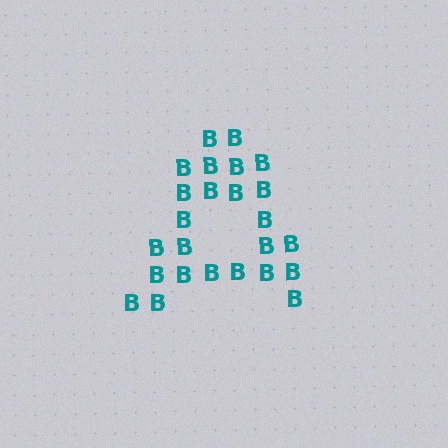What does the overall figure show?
The overall figure shows the letter A.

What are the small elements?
The small elements are letter B's.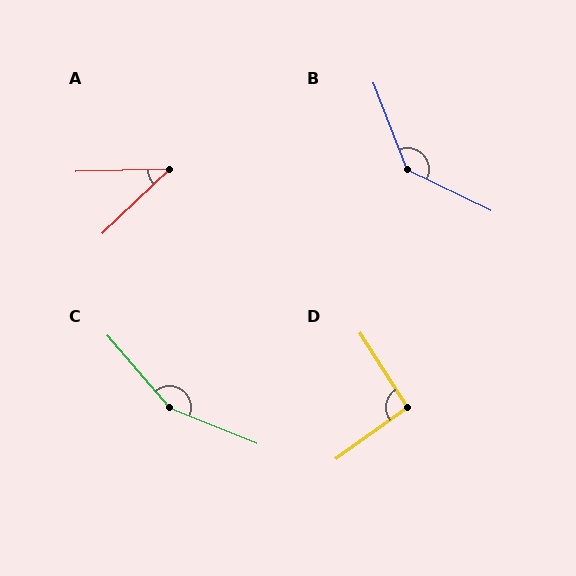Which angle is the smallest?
A, at approximately 42 degrees.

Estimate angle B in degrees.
Approximately 137 degrees.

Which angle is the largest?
C, at approximately 153 degrees.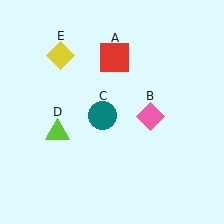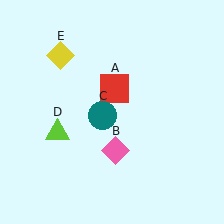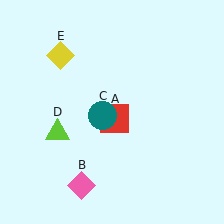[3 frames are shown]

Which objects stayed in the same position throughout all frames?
Teal circle (object C) and lime triangle (object D) and yellow diamond (object E) remained stationary.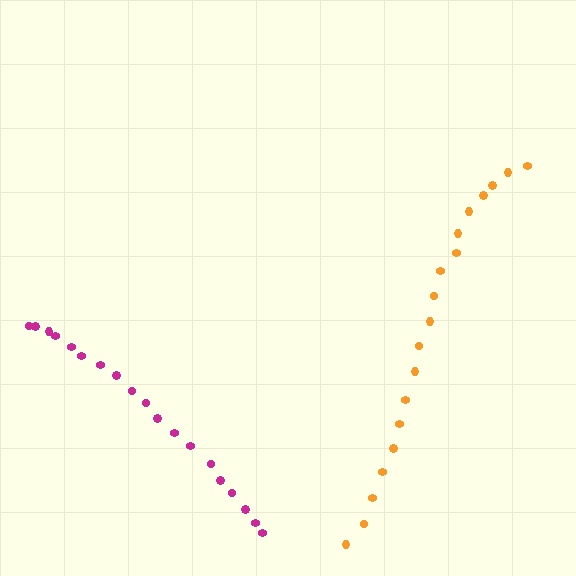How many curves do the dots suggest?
There are 2 distinct paths.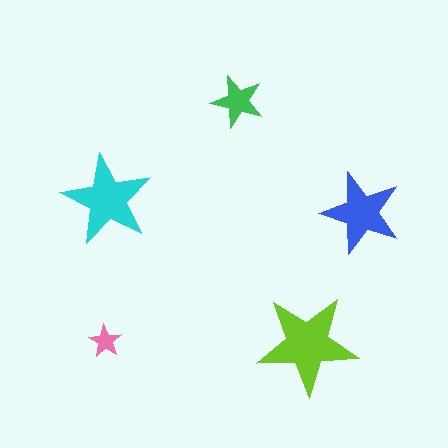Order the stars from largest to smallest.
the lime one, the cyan one, the blue one, the green one, the pink one.